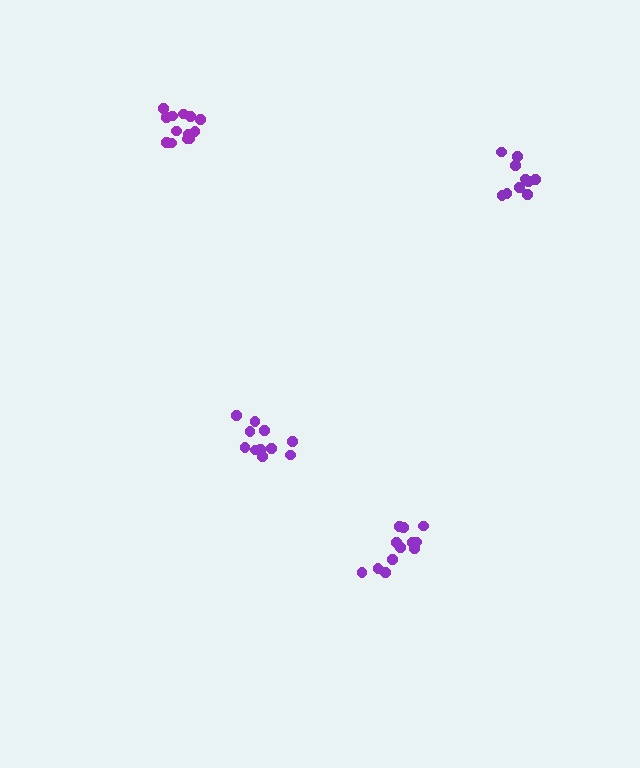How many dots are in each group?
Group 1: 11 dots, Group 2: 12 dots, Group 3: 13 dots, Group 4: 10 dots (46 total).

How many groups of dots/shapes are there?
There are 4 groups.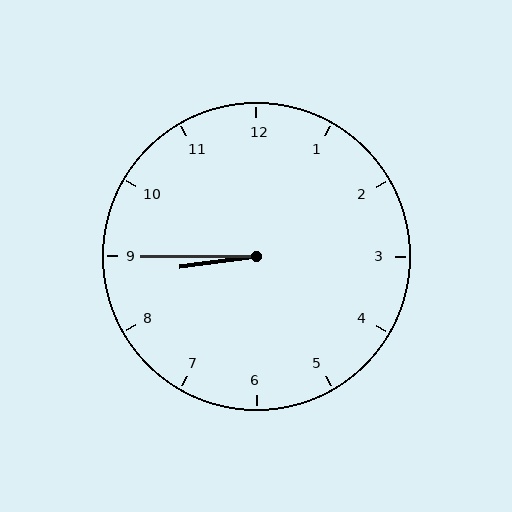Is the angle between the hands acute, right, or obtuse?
It is acute.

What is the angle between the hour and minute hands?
Approximately 8 degrees.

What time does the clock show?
8:45.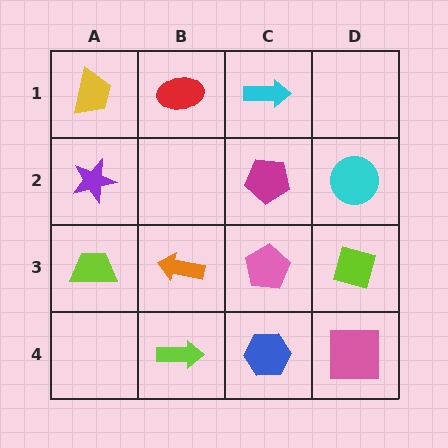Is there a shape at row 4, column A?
No, that cell is empty.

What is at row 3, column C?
A pink pentagon.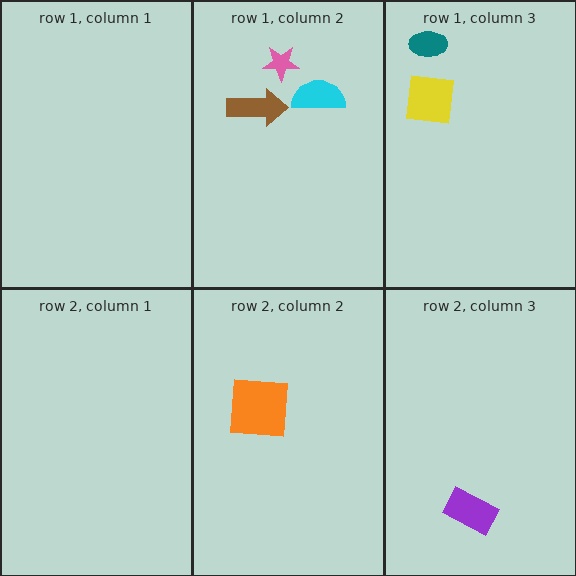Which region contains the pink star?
The row 1, column 2 region.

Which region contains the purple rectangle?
The row 2, column 3 region.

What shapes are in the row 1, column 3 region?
The teal ellipse, the yellow square.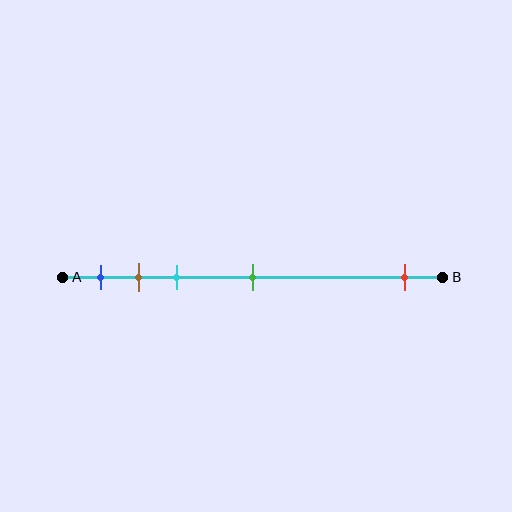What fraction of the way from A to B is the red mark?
The red mark is approximately 90% (0.9) of the way from A to B.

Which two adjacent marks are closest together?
The brown and cyan marks are the closest adjacent pair.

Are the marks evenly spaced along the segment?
No, the marks are not evenly spaced.